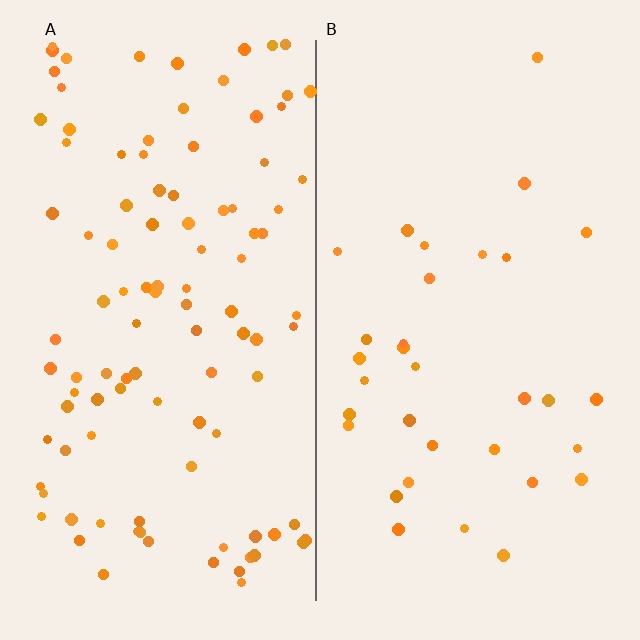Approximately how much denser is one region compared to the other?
Approximately 3.2× — region A over region B.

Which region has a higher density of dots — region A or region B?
A (the left).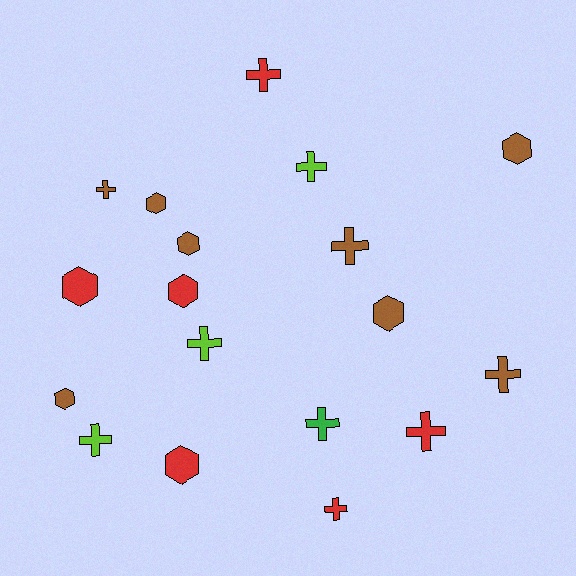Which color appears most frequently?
Brown, with 8 objects.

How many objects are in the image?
There are 18 objects.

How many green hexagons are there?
There are no green hexagons.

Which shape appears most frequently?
Cross, with 10 objects.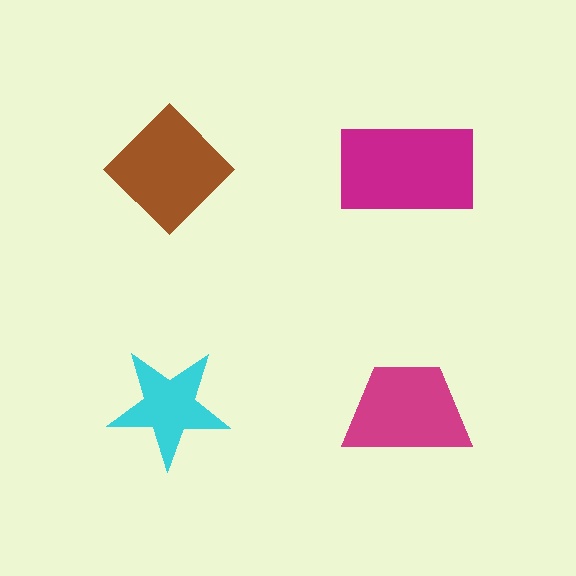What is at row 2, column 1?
A cyan star.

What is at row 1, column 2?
A magenta rectangle.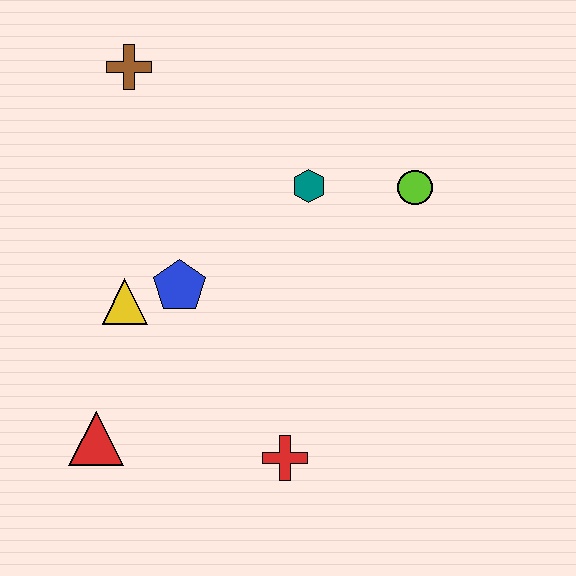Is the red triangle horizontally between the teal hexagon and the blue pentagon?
No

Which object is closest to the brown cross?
The teal hexagon is closest to the brown cross.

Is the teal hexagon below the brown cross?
Yes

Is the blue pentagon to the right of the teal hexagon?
No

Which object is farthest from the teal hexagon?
The red triangle is farthest from the teal hexagon.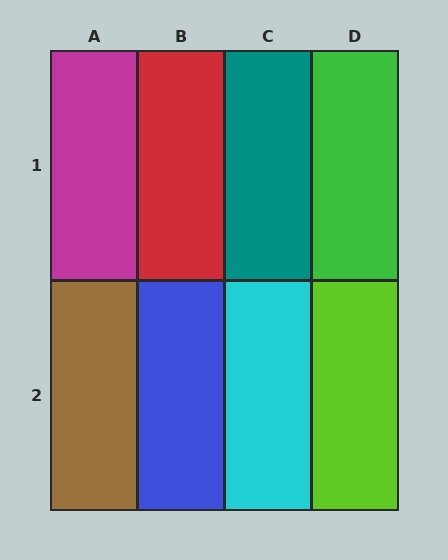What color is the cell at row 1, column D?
Green.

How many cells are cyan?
1 cell is cyan.